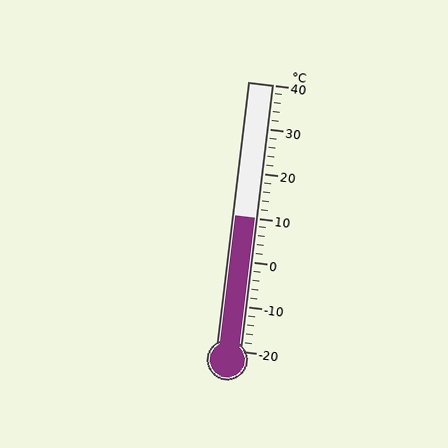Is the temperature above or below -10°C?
The temperature is above -10°C.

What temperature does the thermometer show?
The thermometer shows approximately 10°C.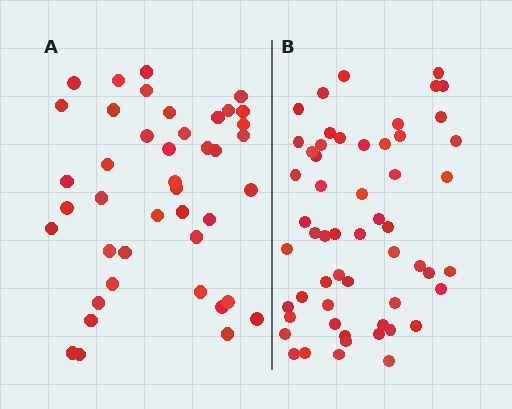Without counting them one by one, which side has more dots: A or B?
Region B (the right region) has more dots.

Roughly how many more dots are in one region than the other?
Region B has approximately 15 more dots than region A.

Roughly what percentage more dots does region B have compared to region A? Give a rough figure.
About 35% more.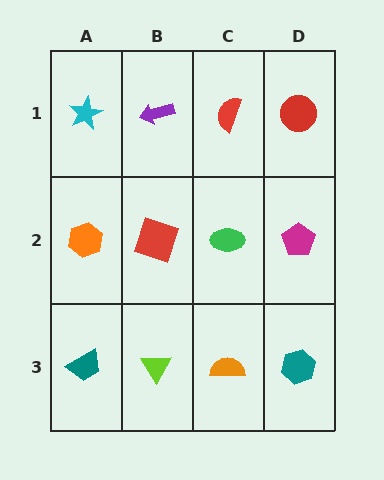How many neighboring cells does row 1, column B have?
3.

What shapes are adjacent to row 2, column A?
A cyan star (row 1, column A), a teal trapezoid (row 3, column A), a red square (row 2, column B).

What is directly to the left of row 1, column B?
A cyan star.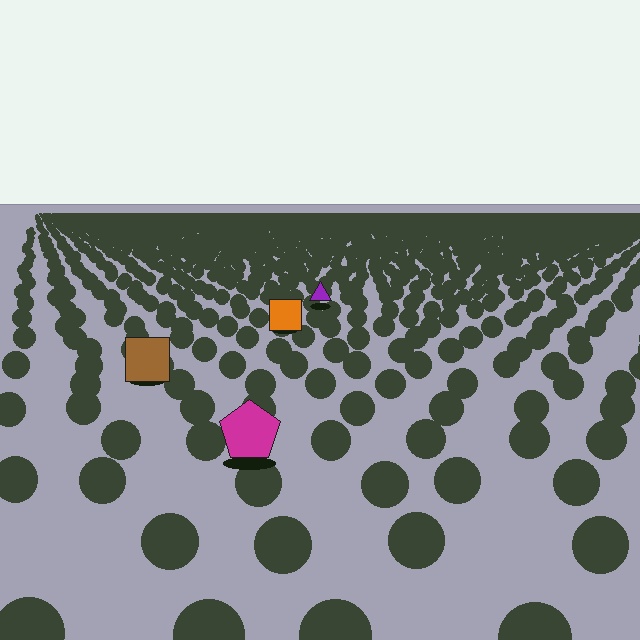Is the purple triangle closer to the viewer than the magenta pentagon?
No. The magenta pentagon is closer — you can tell from the texture gradient: the ground texture is coarser near it.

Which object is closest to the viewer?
The magenta pentagon is closest. The texture marks near it are larger and more spread out.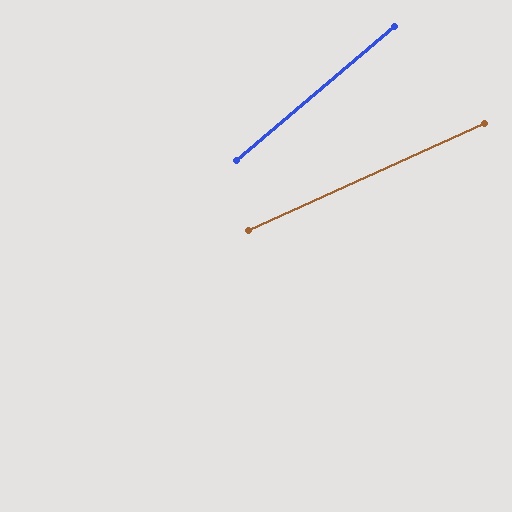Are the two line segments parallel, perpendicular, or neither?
Neither parallel nor perpendicular — they differ by about 16°.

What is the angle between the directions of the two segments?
Approximately 16 degrees.